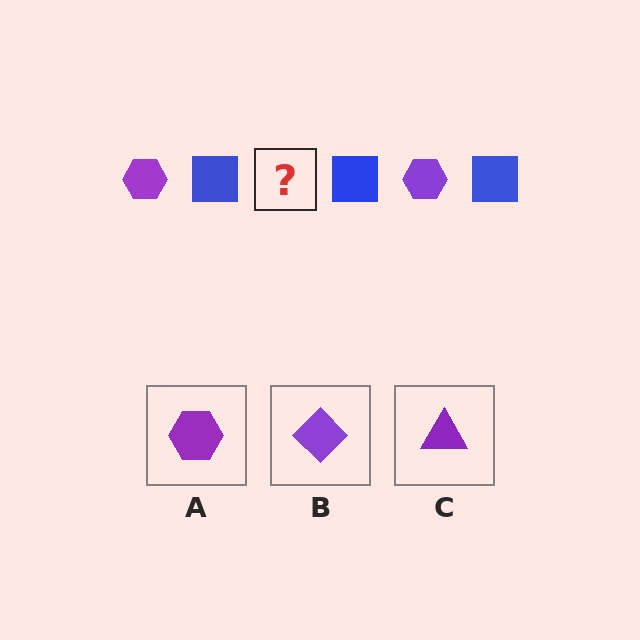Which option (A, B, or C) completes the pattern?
A.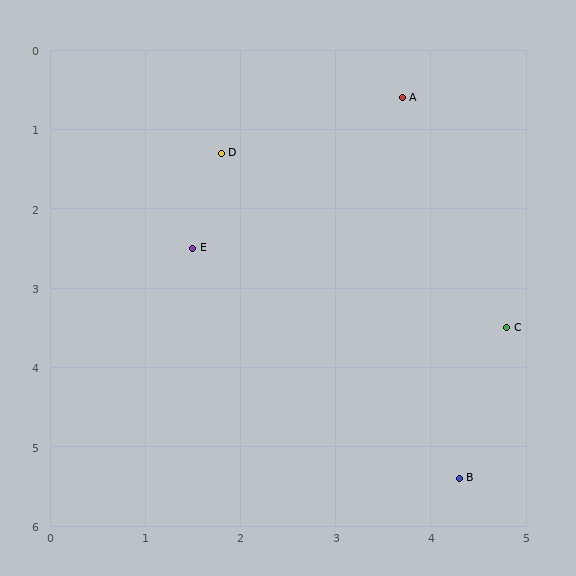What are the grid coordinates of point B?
Point B is at approximately (4.3, 5.4).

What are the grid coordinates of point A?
Point A is at approximately (3.7, 0.6).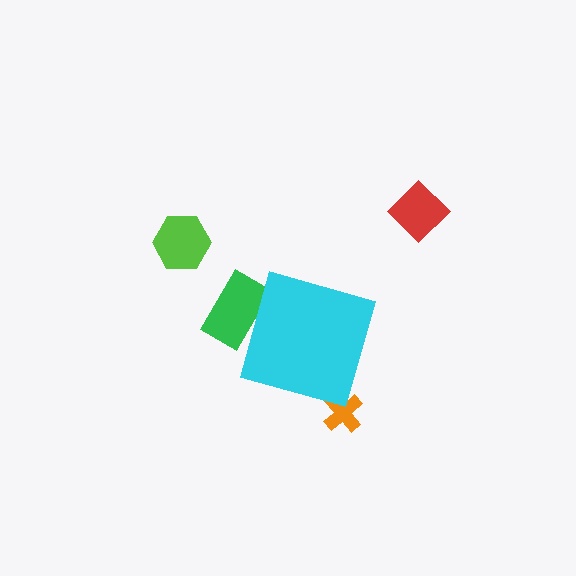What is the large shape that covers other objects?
A cyan diamond.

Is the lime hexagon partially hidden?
No, the lime hexagon is fully visible.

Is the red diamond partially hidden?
No, the red diamond is fully visible.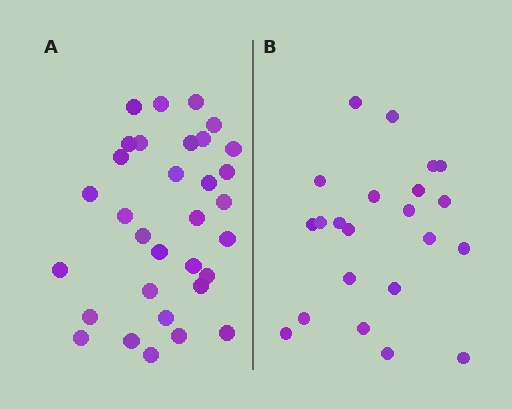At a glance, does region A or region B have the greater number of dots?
Region A (the left region) has more dots.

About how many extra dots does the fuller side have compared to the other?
Region A has roughly 10 or so more dots than region B.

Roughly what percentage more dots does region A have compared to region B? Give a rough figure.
About 45% more.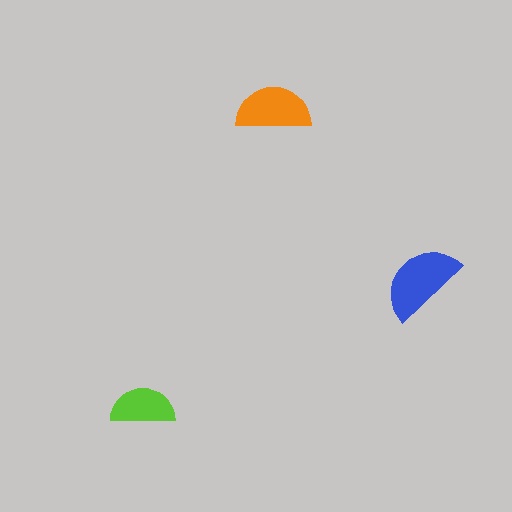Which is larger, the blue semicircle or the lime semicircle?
The blue one.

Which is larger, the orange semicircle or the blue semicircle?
The blue one.